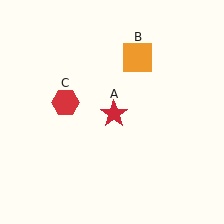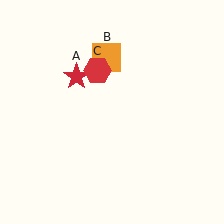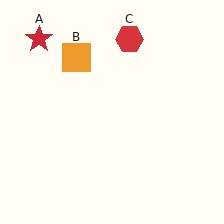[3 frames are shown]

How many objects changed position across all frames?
3 objects changed position: red star (object A), orange square (object B), red hexagon (object C).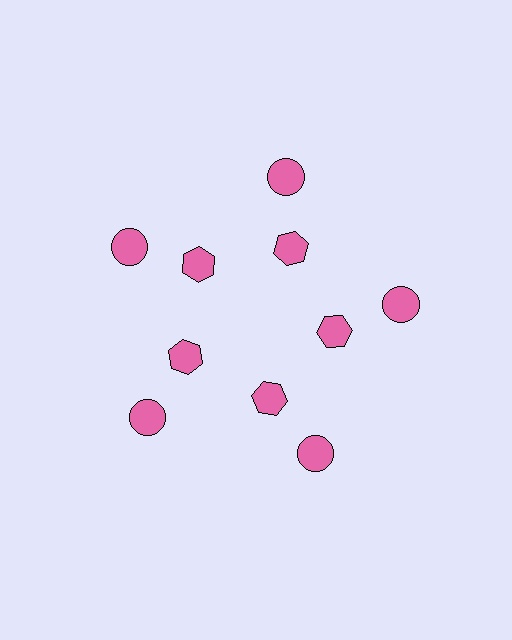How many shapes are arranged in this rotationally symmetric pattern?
There are 10 shapes, arranged in 5 groups of 2.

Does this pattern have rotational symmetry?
Yes, this pattern has 5-fold rotational symmetry. It looks the same after rotating 72 degrees around the center.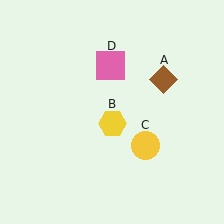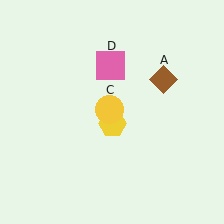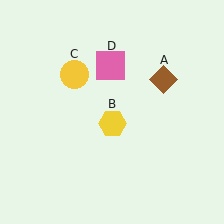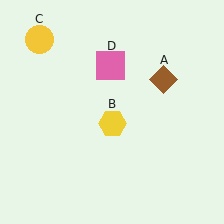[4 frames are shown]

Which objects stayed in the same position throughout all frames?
Brown diamond (object A) and yellow hexagon (object B) and pink square (object D) remained stationary.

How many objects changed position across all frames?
1 object changed position: yellow circle (object C).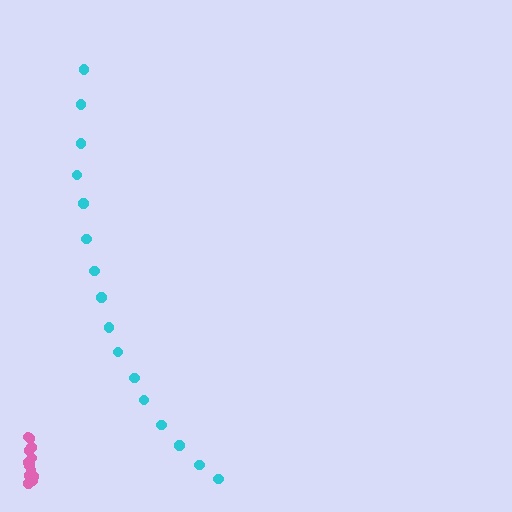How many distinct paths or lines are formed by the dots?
There are 2 distinct paths.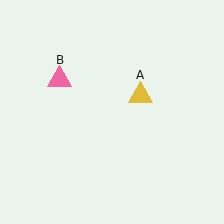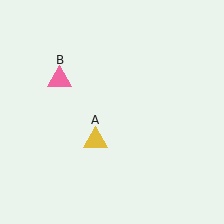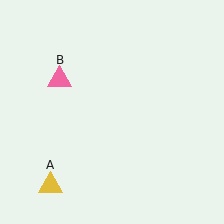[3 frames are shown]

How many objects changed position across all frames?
1 object changed position: yellow triangle (object A).